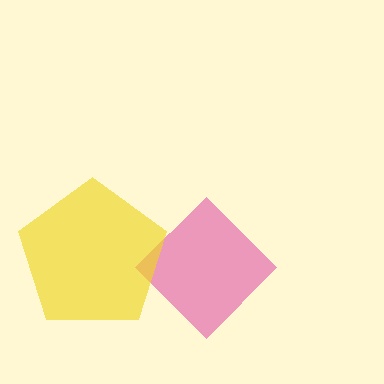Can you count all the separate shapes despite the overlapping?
Yes, there are 2 separate shapes.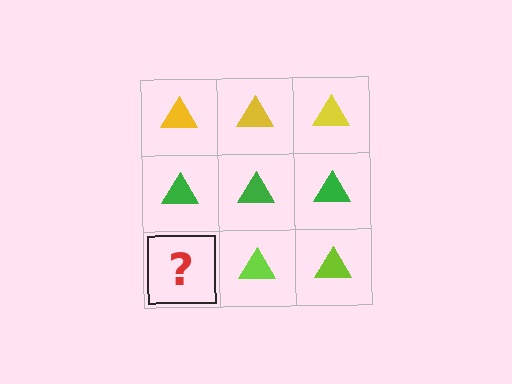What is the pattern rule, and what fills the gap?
The rule is that each row has a consistent color. The gap should be filled with a lime triangle.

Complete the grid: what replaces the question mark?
The question mark should be replaced with a lime triangle.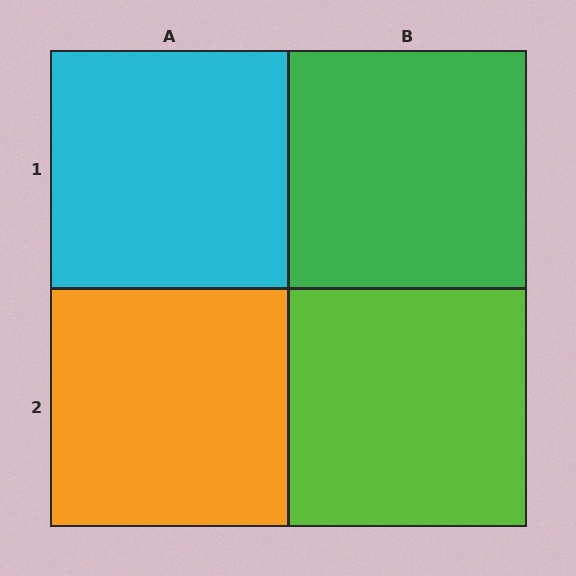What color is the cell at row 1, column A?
Cyan.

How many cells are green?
1 cell is green.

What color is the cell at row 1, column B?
Green.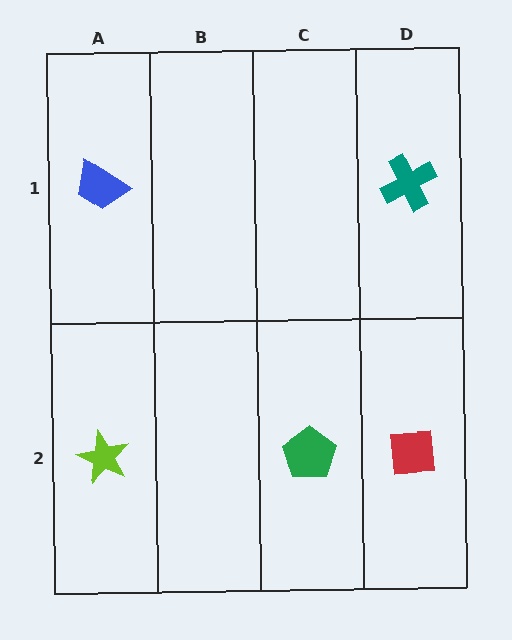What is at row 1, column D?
A teal cross.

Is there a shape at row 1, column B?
No, that cell is empty.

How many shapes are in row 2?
3 shapes.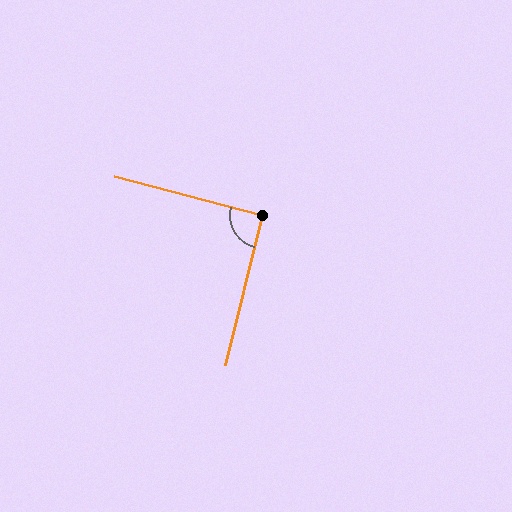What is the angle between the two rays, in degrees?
Approximately 91 degrees.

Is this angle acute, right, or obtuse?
It is approximately a right angle.